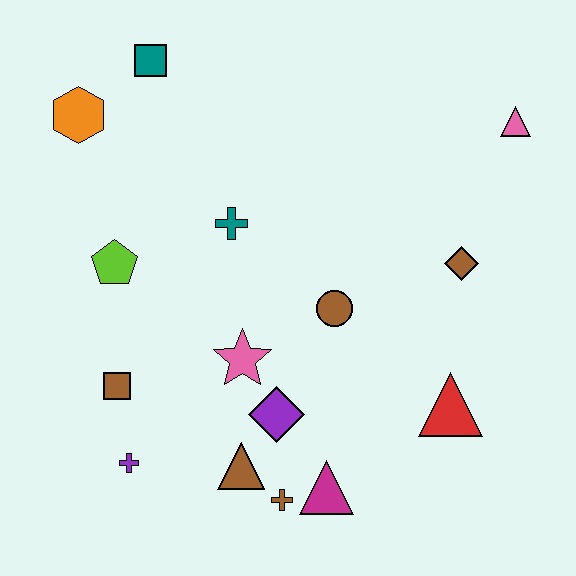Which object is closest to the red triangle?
The brown diamond is closest to the red triangle.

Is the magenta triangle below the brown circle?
Yes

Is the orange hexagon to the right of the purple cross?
No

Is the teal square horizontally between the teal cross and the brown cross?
No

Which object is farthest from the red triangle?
The orange hexagon is farthest from the red triangle.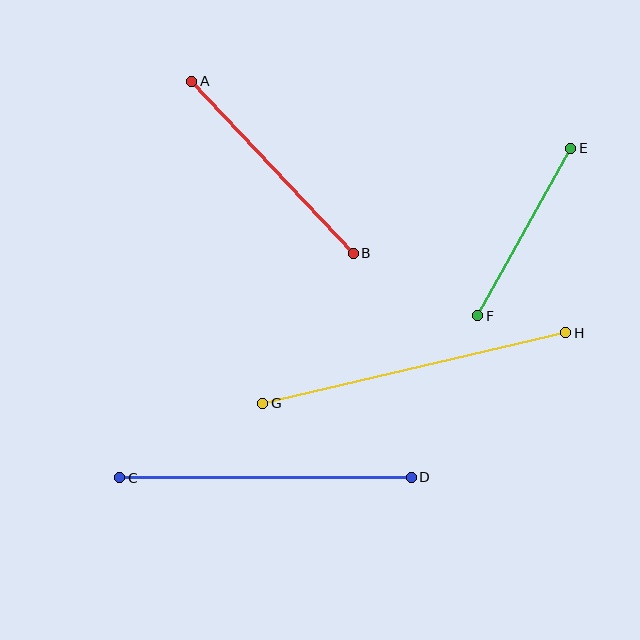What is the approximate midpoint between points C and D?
The midpoint is at approximately (265, 477) pixels.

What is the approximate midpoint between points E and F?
The midpoint is at approximately (524, 232) pixels.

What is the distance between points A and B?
The distance is approximately 236 pixels.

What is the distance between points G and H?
The distance is approximately 311 pixels.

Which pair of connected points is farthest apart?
Points G and H are farthest apart.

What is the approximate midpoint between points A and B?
The midpoint is at approximately (272, 167) pixels.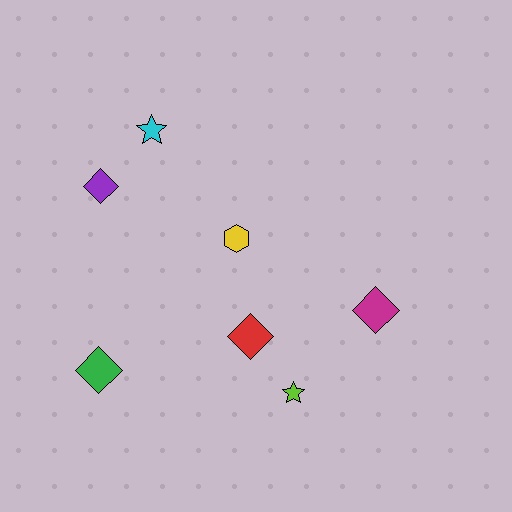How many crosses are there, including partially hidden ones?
There are no crosses.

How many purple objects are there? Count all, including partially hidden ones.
There is 1 purple object.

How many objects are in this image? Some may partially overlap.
There are 7 objects.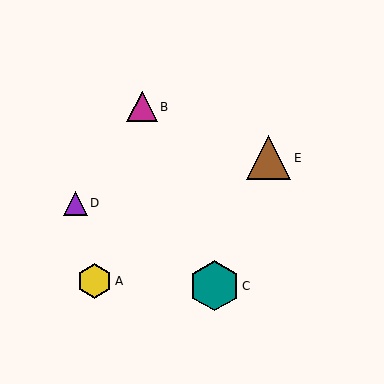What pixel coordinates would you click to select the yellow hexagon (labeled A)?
Click at (94, 281) to select the yellow hexagon A.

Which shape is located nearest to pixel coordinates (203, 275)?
The teal hexagon (labeled C) at (214, 286) is nearest to that location.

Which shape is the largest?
The teal hexagon (labeled C) is the largest.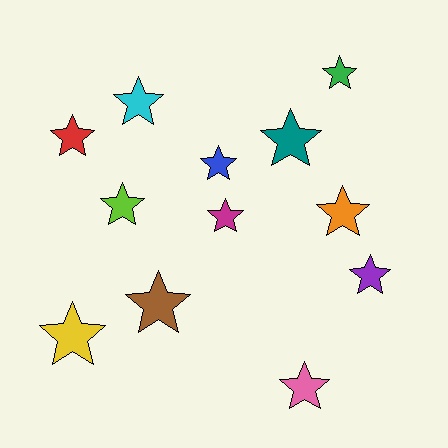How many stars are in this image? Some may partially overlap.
There are 12 stars.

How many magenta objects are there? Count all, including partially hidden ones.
There is 1 magenta object.